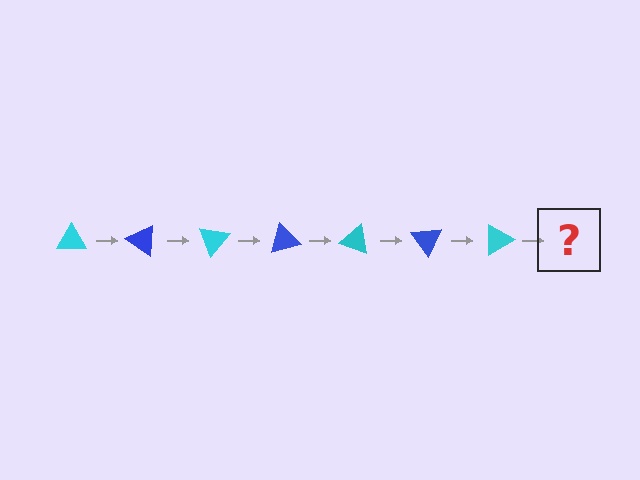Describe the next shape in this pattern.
It should be a blue triangle, rotated 245 degrees from the start.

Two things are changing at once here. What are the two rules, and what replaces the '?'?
The two rules are that it rotates 35 degrees each step and the color cycles through cyan and blue. The '?' should be a blue triangle, rotated 245 degrees from the start.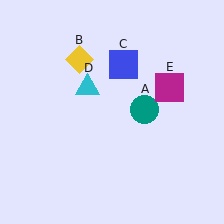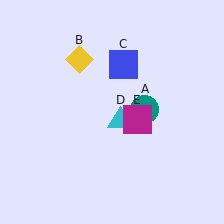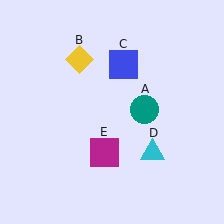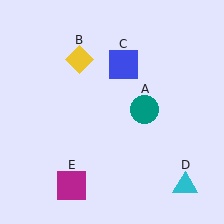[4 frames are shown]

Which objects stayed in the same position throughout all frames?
Teal circle (object A) and yellow diamond (object B) and blue square (object C) remained stationary.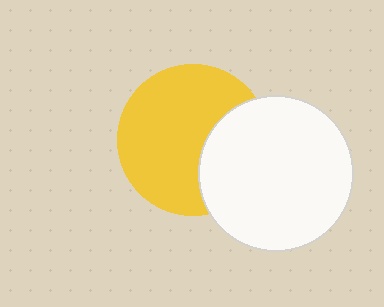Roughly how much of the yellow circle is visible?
Most of it is visible (roughly 69%).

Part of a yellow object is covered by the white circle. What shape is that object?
It is a circle.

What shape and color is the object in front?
The object in front is a white circle.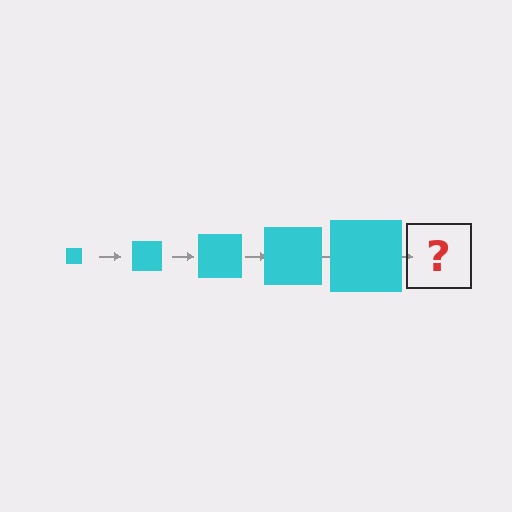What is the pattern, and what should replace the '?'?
The pattern is that the square gets progressively larger each step. The '?' should be a cyan square, larger than the previous one.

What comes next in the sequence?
The next element should be a cyan square, larger than the previous one.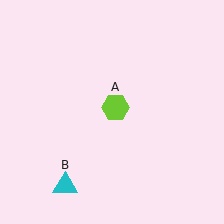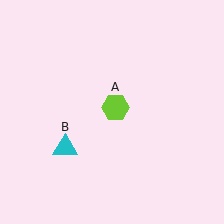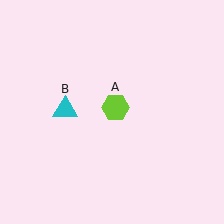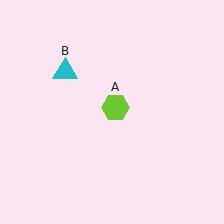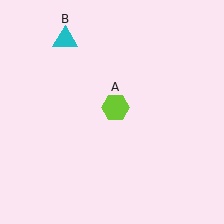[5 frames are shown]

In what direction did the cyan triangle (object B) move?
The cyan triangle (object B) moved up.